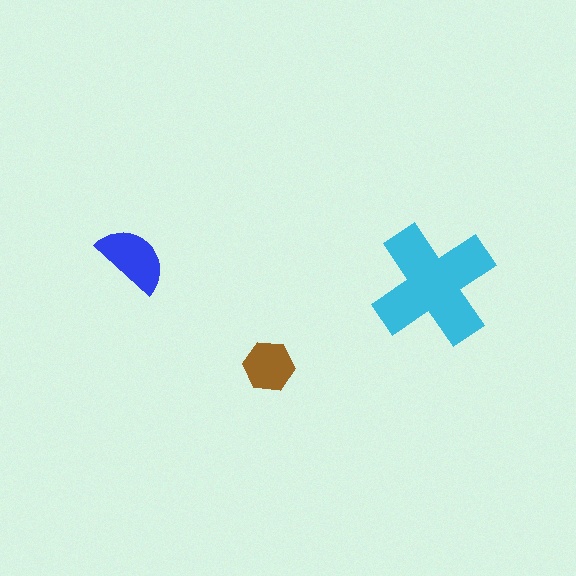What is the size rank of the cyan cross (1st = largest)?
1st.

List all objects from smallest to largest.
The brown hexagon, the blue semicircle, the cyan cross.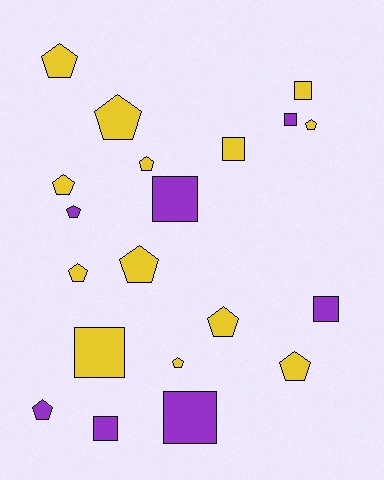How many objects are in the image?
There are 20 objects.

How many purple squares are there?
There are 5 purple squares.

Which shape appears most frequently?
Pentagon, with 12 objects.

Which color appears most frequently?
Yellow, with 13 objects.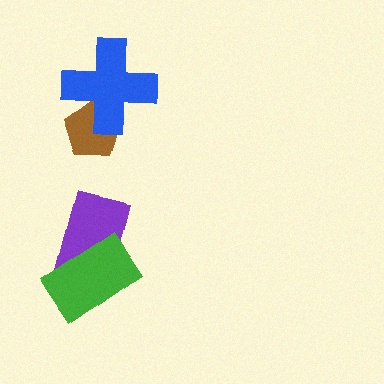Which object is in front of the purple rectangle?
The green rectangle is in front of the purple rectangle.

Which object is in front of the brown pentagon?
The blue cross is in front of the brown pentagon.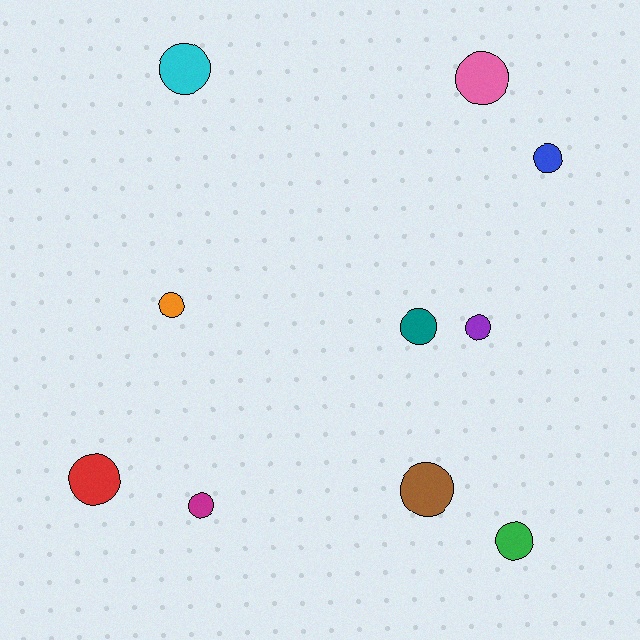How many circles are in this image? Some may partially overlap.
There are 10 circles.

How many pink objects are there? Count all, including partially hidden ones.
There is 1 pink object.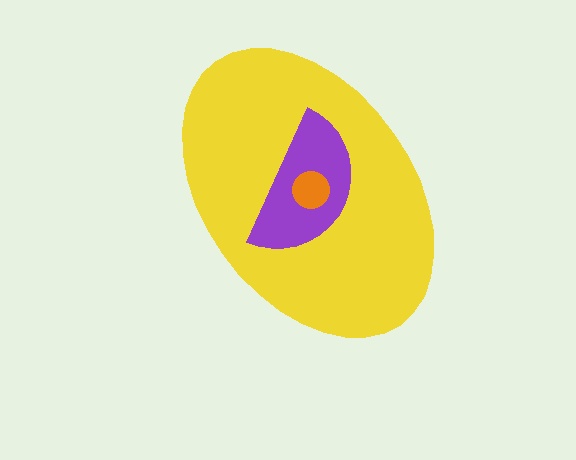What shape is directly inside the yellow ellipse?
The purple semicircle.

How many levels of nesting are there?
3.